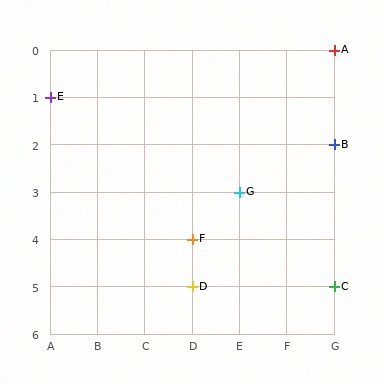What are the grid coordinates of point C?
Point C is at grid coordinates (G, 5).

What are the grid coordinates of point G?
Point G is at grid coordinates (E, 3).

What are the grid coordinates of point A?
Point A is at grid coordinates (G, 0).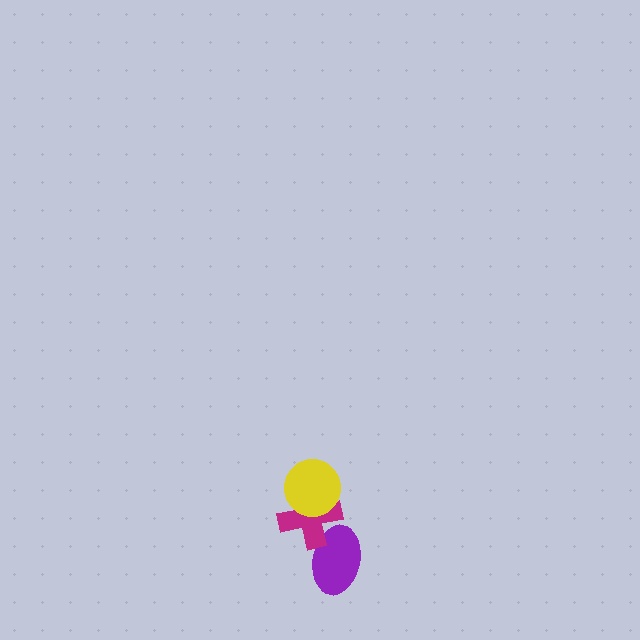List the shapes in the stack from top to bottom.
From top to bottom: the yellow circle, the magenta cross, the purple ellipse.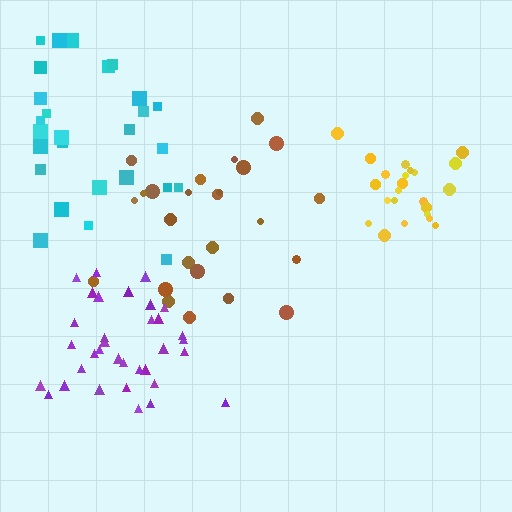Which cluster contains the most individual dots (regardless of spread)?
Purple (34).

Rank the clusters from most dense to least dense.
yellow, purple, brown, cyan.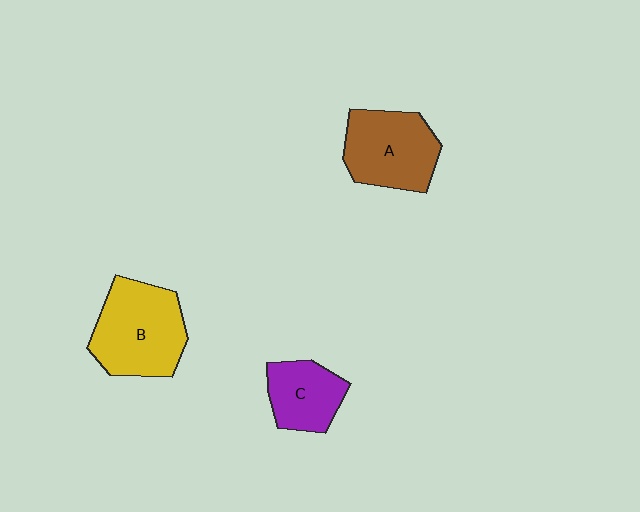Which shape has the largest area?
Shape B (yellow).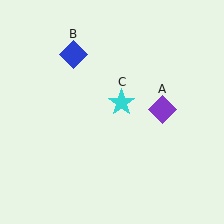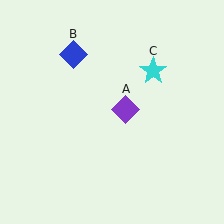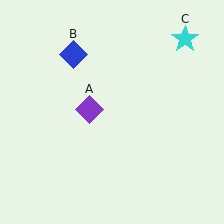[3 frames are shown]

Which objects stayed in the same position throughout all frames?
Blue diamond (object B) remained stationary.